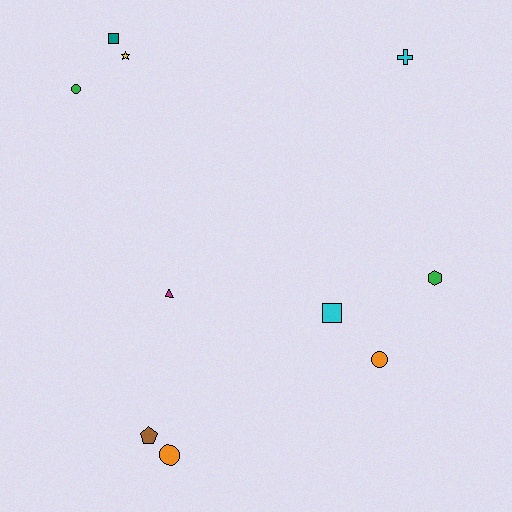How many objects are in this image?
There are 10 objects.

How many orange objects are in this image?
There are 2 orange objects.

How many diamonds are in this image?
There are no diamonds.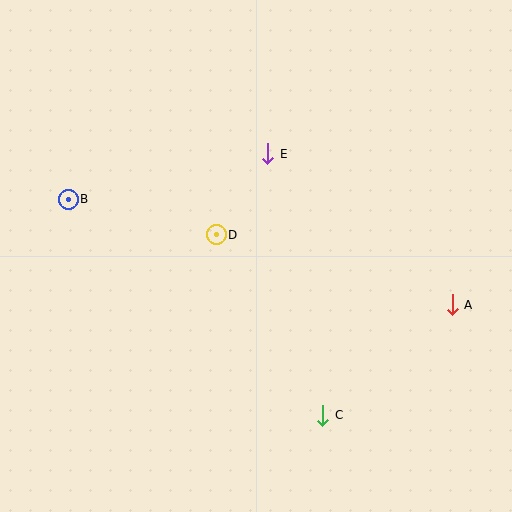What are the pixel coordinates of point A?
Point A is at (452, 305).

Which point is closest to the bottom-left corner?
Point B is closest to the bottom-left corner.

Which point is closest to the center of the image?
Point D at (216, 235) is closest to the center.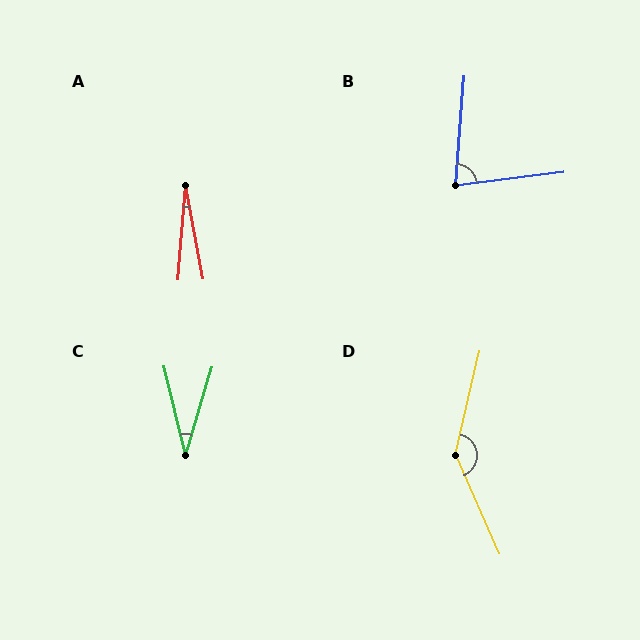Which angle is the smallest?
A, at approximately 15 degrees.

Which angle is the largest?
D, at approximately 143 degrees.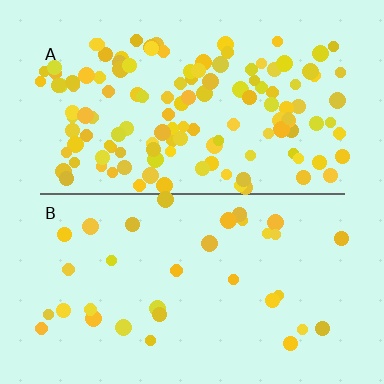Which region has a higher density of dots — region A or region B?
A (the top).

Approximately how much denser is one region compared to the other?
Approximately 3.9× — region A over region B.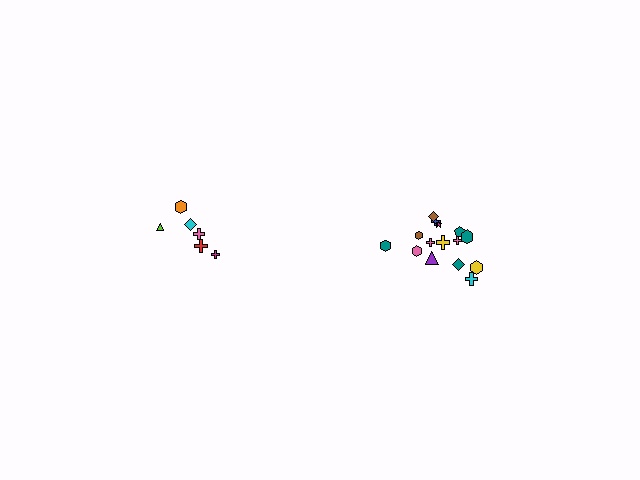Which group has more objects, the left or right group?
The right group.